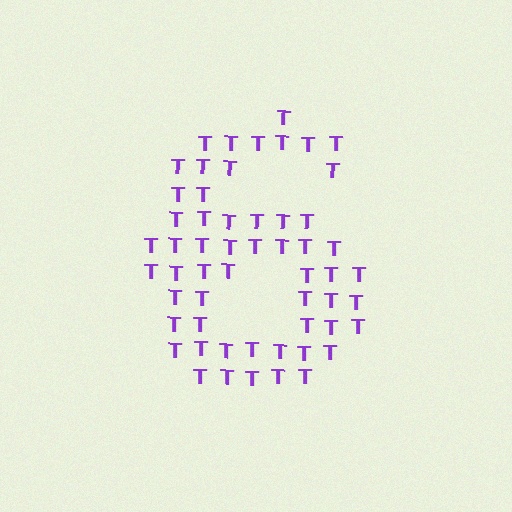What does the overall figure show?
The overall figure shows the digit 6.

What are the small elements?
The small elements are letter T's.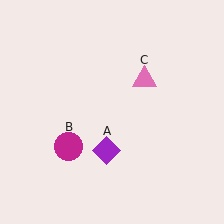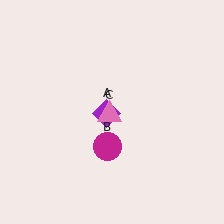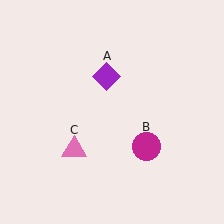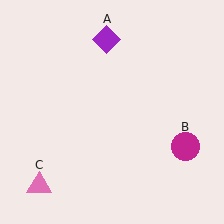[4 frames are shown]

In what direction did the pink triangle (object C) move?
The pink triangle (object C) moved down and to the left.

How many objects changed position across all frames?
3 objects changed position: purple diamond (object A), magenta circle (object B), pink triangle (object C).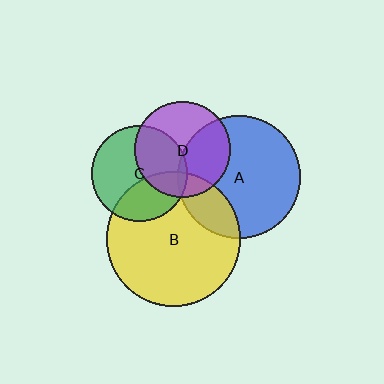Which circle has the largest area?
Circle B (yellow).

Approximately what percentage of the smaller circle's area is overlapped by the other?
Approximately 40%.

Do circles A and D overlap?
Yes.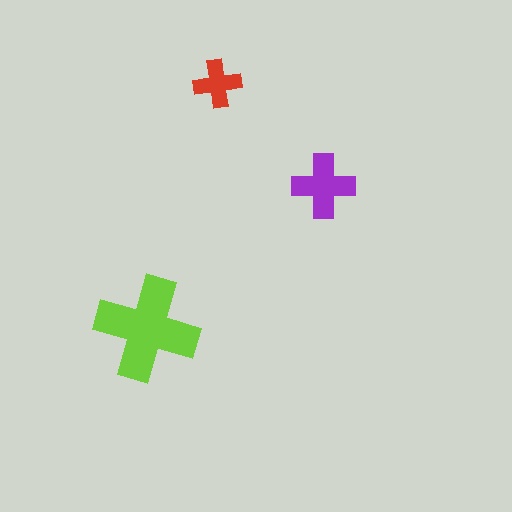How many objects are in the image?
There are 3 objects in the image.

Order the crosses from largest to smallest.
the lime one, the purple one, the red one.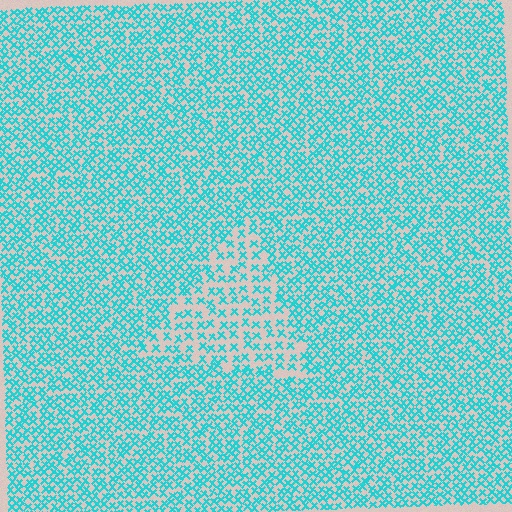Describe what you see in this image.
The image contains small cyan elements arranged at two different densities. A triangle-shaped region is visible where the elements are less densely packed than the surrounding area.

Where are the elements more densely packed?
The elements are more densely packed outside the triangle boundary.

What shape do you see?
I see a triangle.